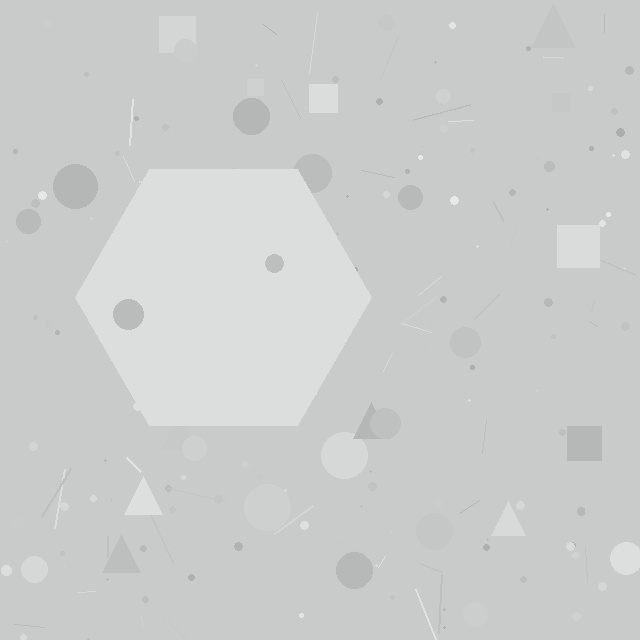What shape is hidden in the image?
A hexagon is hidden in the image.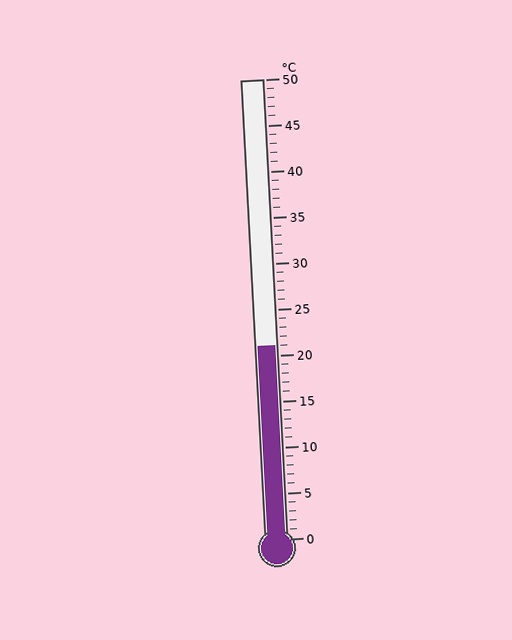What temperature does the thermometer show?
The thermometer shows approximately 21°C.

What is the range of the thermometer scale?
The thermometer scale ranges from 0°C to 50°C.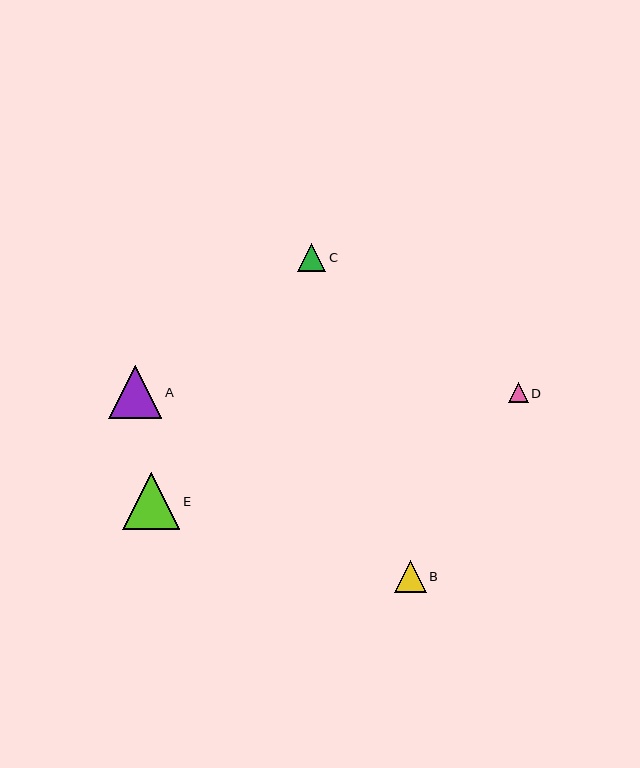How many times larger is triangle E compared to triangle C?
Triangle E is approximately 2.0 times the size of triangle C.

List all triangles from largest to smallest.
From largest to smallest: E, A, B, C, D.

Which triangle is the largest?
Triangle E is the largest with a size of approximately 57 pixels.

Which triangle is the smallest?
Triangle D is the smallest with a size of approximately 20 pixels.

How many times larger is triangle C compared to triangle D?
Triangle C is approximately 1.4 times the size of triangle D.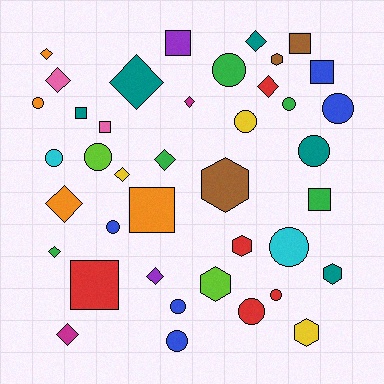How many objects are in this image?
There are 40 objects.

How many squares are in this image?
There are 8 squares.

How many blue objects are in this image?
There are 5 blue objects.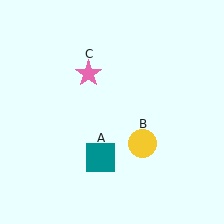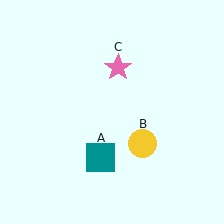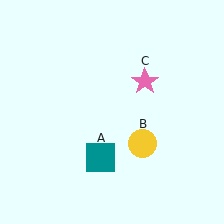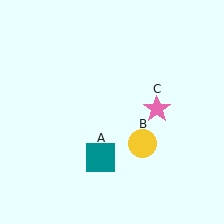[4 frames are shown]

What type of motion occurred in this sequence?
The pink star (object C) rotated clockwise around the center of the scene.